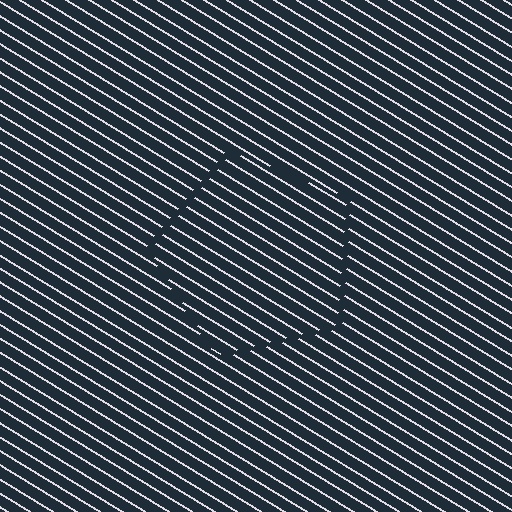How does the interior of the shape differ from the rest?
The interior of the shape contains the same grating, shifted by half a period — the contour is defined by the phase discontinuity where line-ends from the inner and outer gratings abut.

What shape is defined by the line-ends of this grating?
An illusory pentagon. The interior of the shape contains the same grating, shifted by half a period — the contour is defined by the phase discontinuity where line-ends from the inner and outer gratings abut.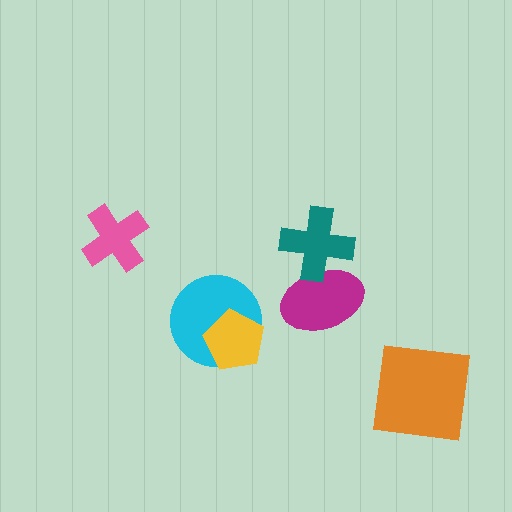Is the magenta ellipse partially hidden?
Yes, it is partially covered by another shape.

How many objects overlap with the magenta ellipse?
1 object overlaps with the magenta ellipse.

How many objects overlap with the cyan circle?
1 object overlaps with the cyan circle.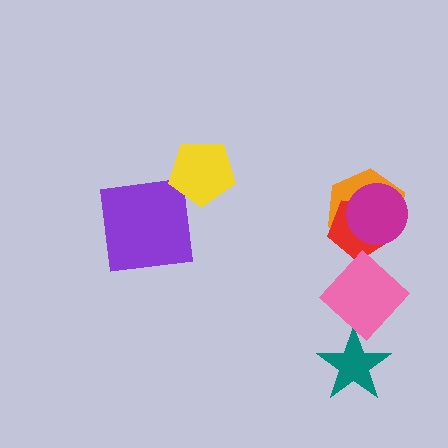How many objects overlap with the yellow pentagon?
0 objects overlap with the yellow pentagon.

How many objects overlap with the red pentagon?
2 objects overlap with the red pentagon.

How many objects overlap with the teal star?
0 objects overlap with the teal star.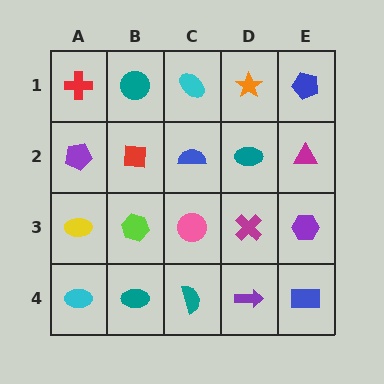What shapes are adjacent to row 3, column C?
A blue semicircle (row 2, column C), a teal semicircle (row 4, column C), a lime hexagon (row 3, column B), a magenta cross (row 3, column D).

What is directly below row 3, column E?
A blue rectangle.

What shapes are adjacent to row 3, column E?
A magenta triangle (row 2, column E), a blue rectangle (row 4, column E), a magenta cross (row 3, column D).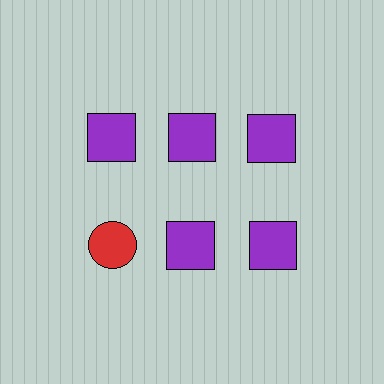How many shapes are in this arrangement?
There are 6 shapes arranged in a grid pattern.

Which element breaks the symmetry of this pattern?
The red circle in the second row, leftmost column breaks the symmetry. All other shapes are purple squares.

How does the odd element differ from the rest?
It differs in both color (red instead of purple) and shape (circle instead of square).